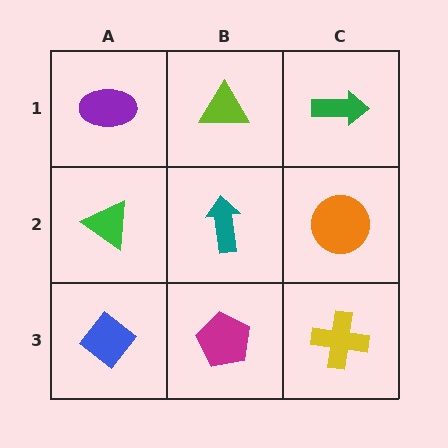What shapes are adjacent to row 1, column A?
A green triangle (row 2, column A), a lime triangle (row 1, column B).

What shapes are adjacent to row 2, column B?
A lime triangle (row 1, column B), a magenta pentagon (row 3, column B), a green triangle (row 2, column A), an orange circle (row 2, column C).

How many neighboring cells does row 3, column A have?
2.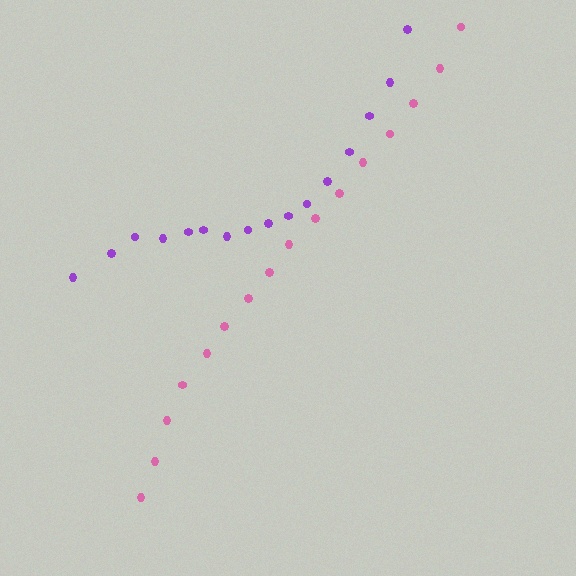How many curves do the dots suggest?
There are 2 distinct paths.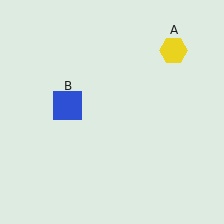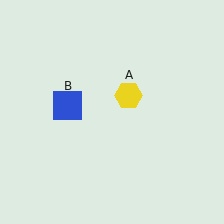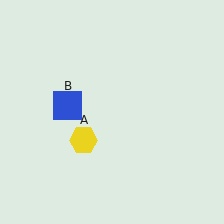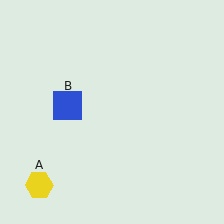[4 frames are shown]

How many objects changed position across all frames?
1 object changed position: yellow hexagon (object A).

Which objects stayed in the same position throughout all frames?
Blue square (object B) remained stationary.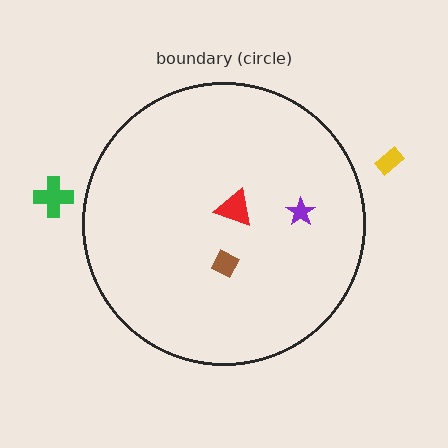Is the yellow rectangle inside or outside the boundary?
Outside.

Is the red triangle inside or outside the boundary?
Inside.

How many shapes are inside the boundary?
3 inside, 2 outside.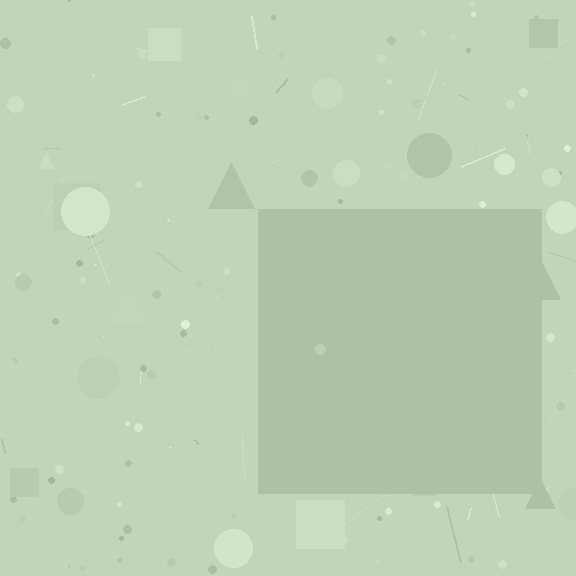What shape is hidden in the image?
A square is hidden in the image.